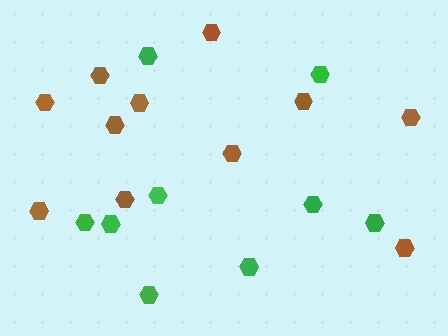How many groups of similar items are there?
There are 2 groups: one group of green hexagons (9) and one group of brown hexagons (11).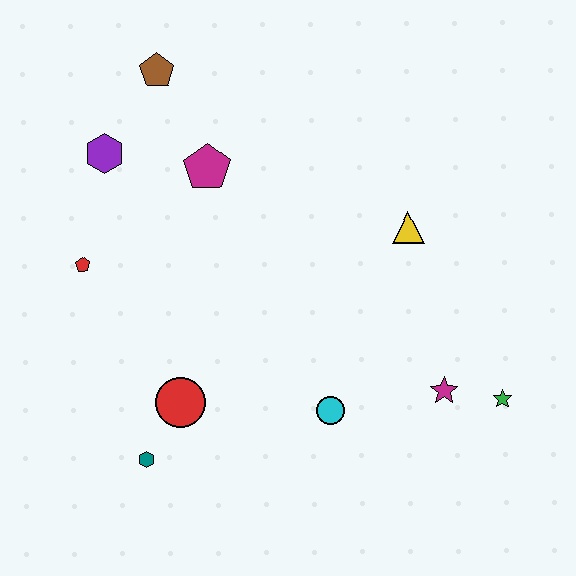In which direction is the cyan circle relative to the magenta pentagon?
The cyan circle is below the magenta pentagon.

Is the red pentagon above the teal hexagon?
Yes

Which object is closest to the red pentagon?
The purple hexagon is closest to the red pentagon.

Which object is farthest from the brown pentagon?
The green star is farthest from the brown pentagon.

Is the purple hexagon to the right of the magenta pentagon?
No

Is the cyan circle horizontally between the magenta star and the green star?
No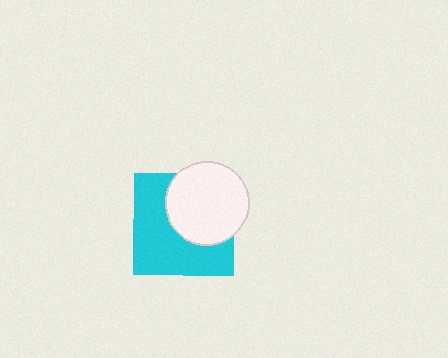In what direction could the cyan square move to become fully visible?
The cyan square could move toward the lower-left. That would shift it out from behind the white circle entirely.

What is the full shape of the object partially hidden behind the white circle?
The partially hidden object is a cyan square.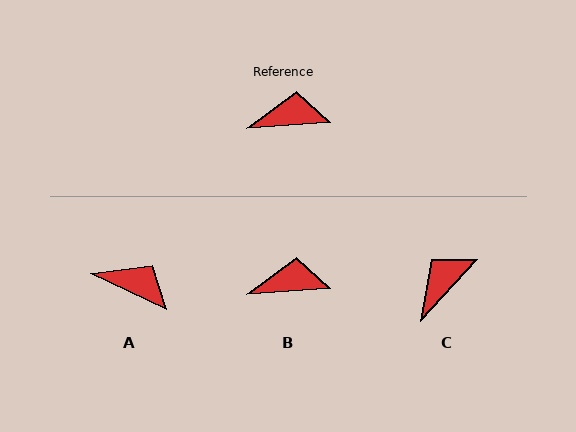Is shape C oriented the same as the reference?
No, it is off by about 43 degrees.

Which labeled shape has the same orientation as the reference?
B.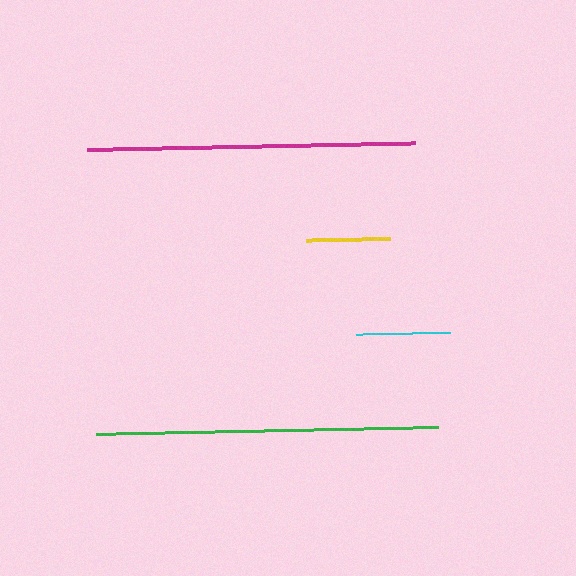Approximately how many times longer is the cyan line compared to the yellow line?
The cyan line is approximately 1.1 times the length of the yellow line.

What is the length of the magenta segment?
The magenta segment is approximately 328 pixels long.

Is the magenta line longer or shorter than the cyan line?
The magenta line is longer than the cyan line.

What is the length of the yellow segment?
The yellow segment is approximately 84 pixels long.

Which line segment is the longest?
The green line is the longest at approximately 341 pixels.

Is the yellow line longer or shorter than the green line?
The green line is longer than the yellow line.